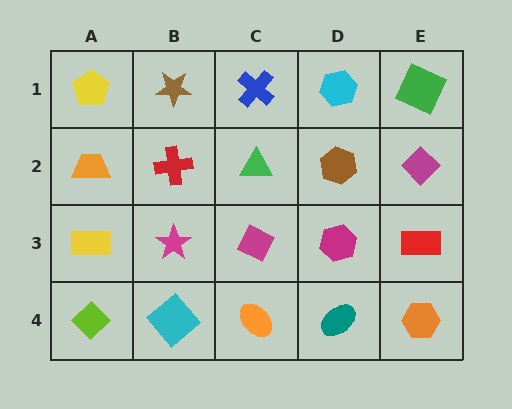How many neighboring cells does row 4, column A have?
2.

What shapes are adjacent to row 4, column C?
A magenta diamond (row 3, column C), a cyan diamond (row 4, column B), a teal ellipse (row 4, column D).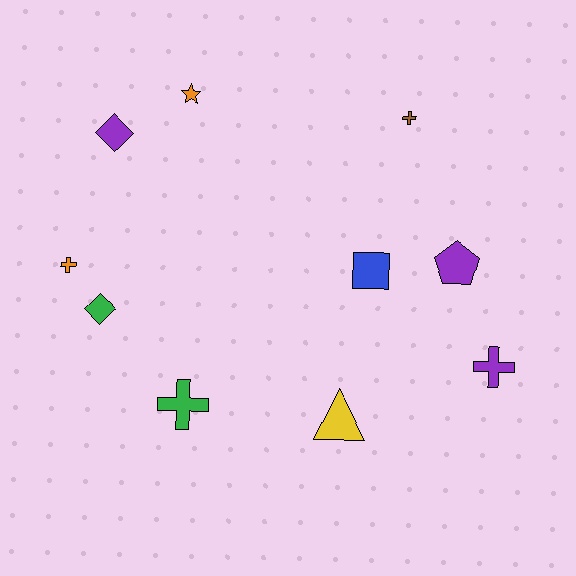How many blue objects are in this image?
There is 1 blue object.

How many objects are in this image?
There are 10 objects.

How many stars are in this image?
There is 1 star.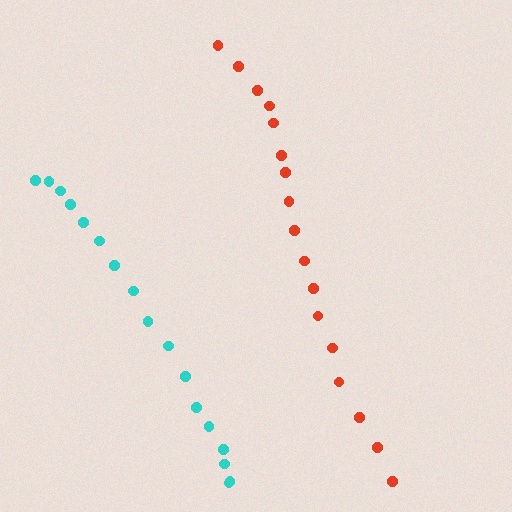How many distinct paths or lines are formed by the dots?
There are 2 distinct paths.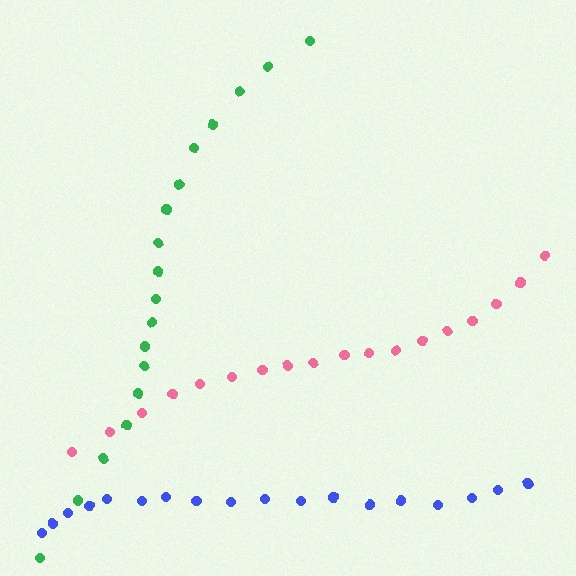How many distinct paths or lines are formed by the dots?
There are 3 distinct paths.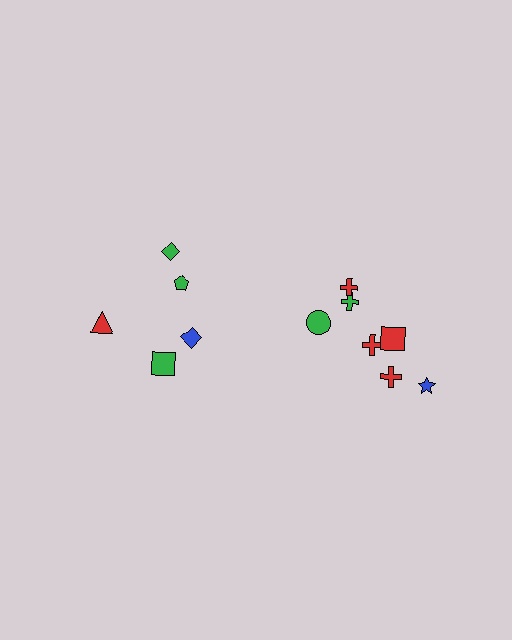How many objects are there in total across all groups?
There are 12 objects.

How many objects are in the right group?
There are 7 objects.